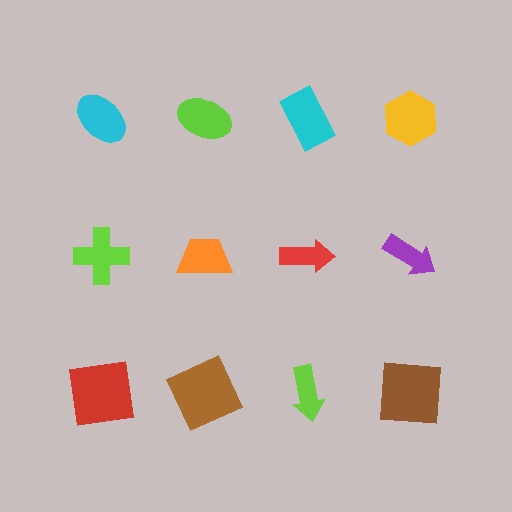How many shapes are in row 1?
4 shapes.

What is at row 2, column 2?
An orange trapezoid.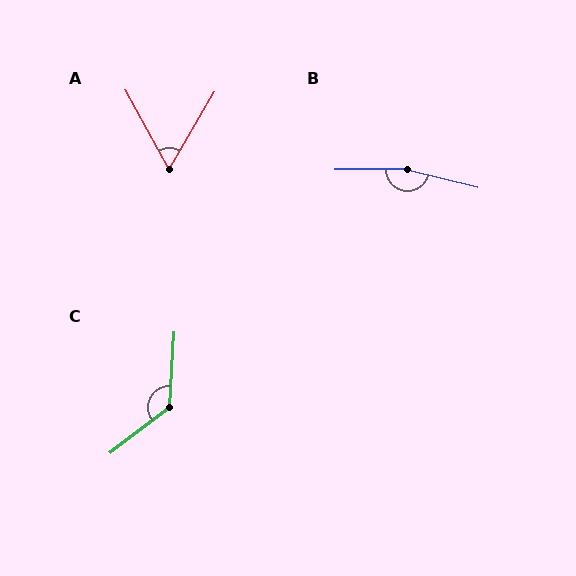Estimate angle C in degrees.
Approximately 131 degrees.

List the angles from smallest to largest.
A (59°), C (131°), B (166°).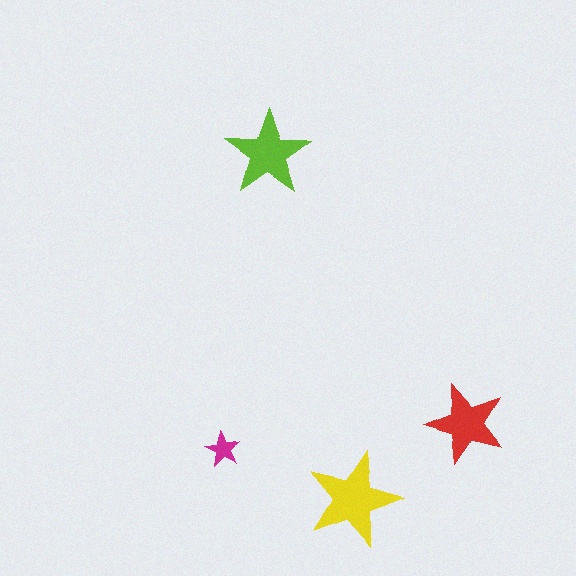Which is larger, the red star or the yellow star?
The yellow one.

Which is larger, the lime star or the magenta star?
The lime one.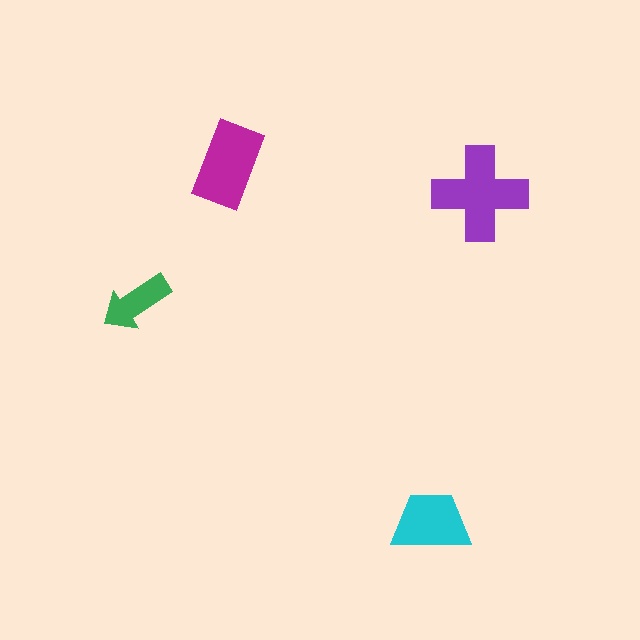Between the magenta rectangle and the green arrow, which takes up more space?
The magenta rectangle.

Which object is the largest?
The purple cross.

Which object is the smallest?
The green arrow.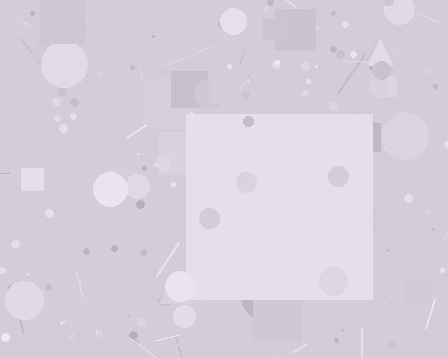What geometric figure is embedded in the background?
A square is embedded in the background.